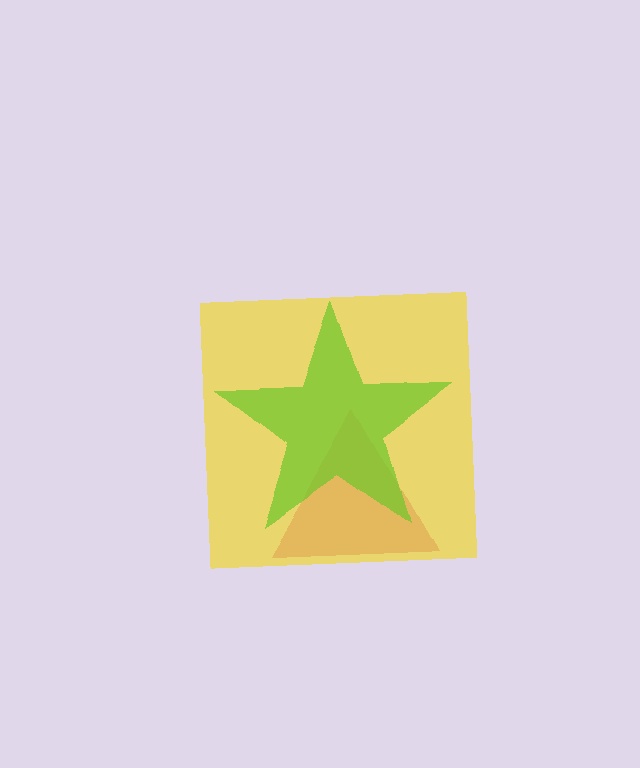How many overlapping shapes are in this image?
There are 3 overlapping shapes in the image.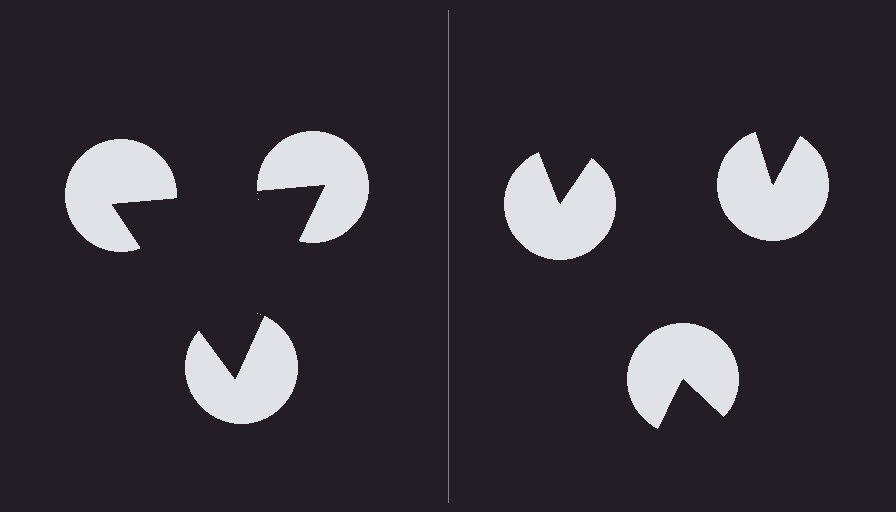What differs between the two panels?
The pac-man discs are positioned identically on both sides; only the wedge orientations differ. On the left they align to a triangle; on the right they are misaligned.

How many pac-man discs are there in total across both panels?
6 — 3 on each side.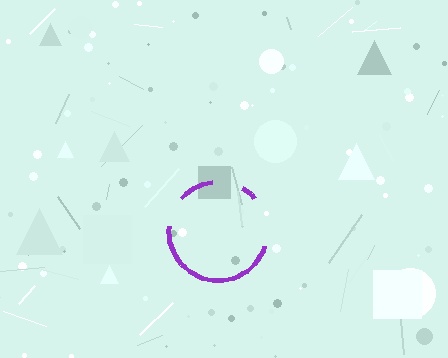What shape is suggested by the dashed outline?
The dashed outline suggests a circle.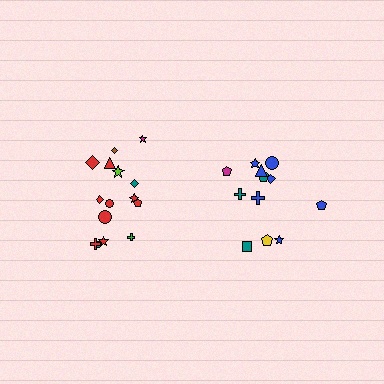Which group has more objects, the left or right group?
The left group.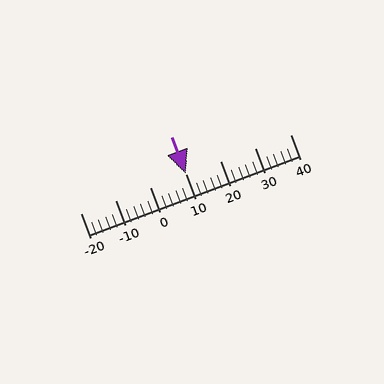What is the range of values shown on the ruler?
The ruler shows values from -20 to 40.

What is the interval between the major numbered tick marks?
The major tick marks are spaced 10 units apart.